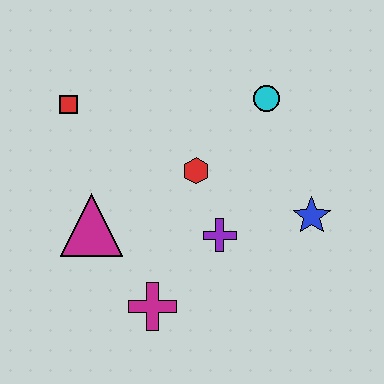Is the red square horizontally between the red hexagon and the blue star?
No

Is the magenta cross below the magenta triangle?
Yes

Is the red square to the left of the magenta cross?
Yes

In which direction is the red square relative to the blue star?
The red square is to the left of the blue star.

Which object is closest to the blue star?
The purple cross is closest to the blue star.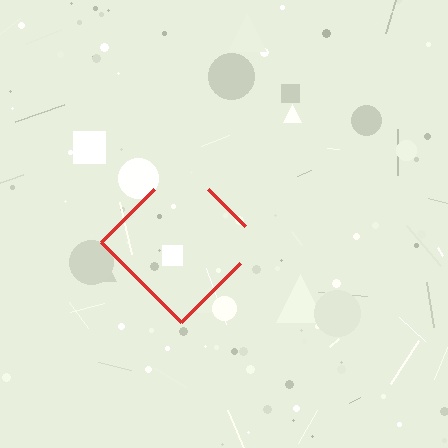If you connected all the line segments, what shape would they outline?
They would outline a diamond.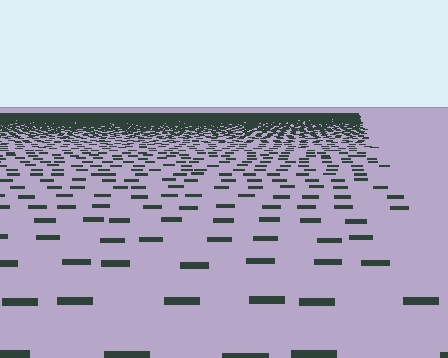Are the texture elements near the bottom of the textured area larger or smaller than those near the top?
Larger. Near the bottom, elements are closer to the viewer and appear at a bigger on-screen size.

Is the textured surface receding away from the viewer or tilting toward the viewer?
The surface is receding away from the viewer. Texture elements get smaller and denser toward the top.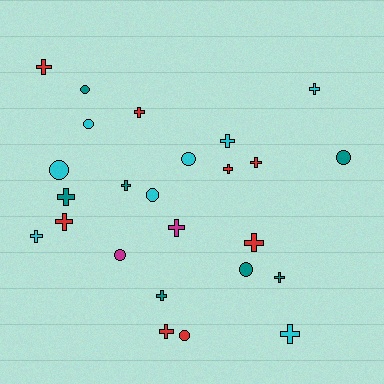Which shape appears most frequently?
Cross, with 16 objects.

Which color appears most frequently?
Cyan, with 8 objects.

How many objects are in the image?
There are 25 objects.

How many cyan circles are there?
There are 4 cyan circles.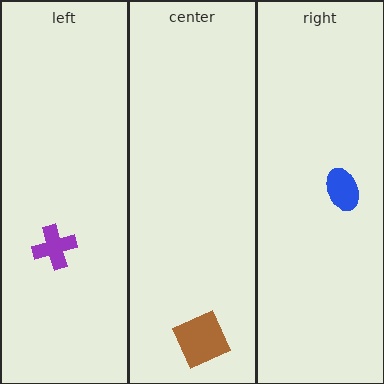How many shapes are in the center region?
1.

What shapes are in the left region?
The purple cross.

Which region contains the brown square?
The center region.